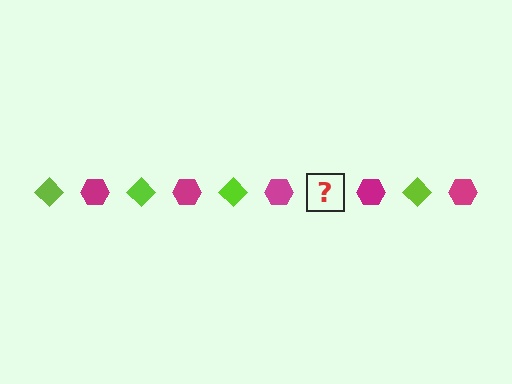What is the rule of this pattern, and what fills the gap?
The rule is that the pattern alternates between lime diamond and magenta hexagon. The gap should be filled with a lime diamond.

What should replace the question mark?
The question mark should be replaced with a lime diamond.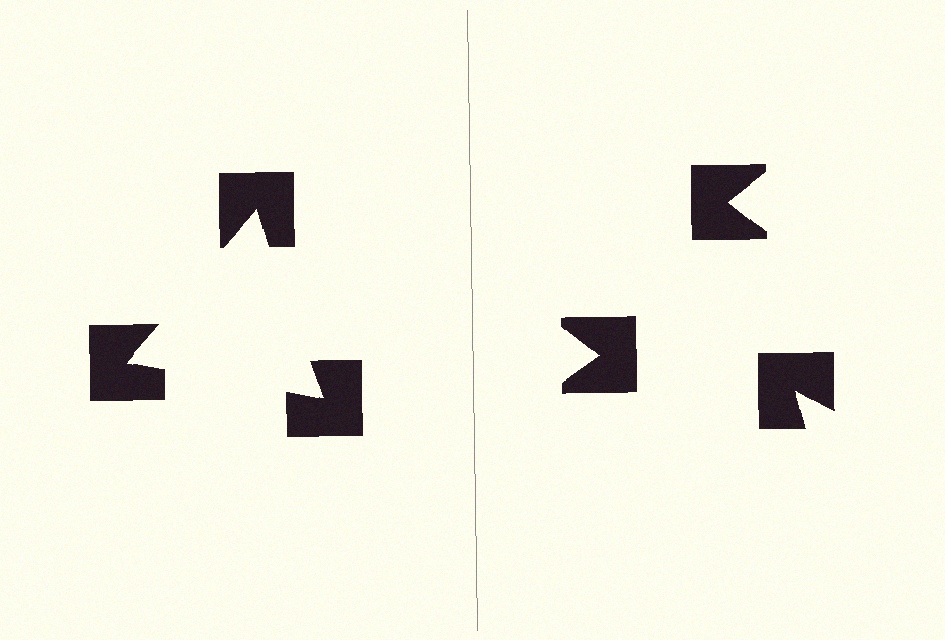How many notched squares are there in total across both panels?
6 — 3 on each side.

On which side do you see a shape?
An illusory triangle appears on the left side. On the right side the wedge cuts are rotated, so no coherent shape forms.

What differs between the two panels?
The notched squares are positioned identically on both sides; only the wedge orientations differ. On the left they align to a triangle; on the right they are misaligned.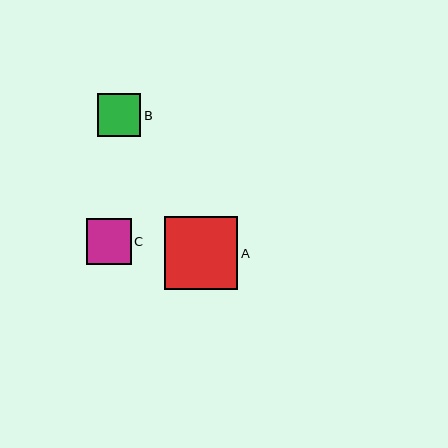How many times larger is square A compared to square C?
Square A is approximately 1.6 times the size of square C.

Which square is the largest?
Square A is the largest with a size of approximately 73 pixels.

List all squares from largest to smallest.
From largest to smallest: A, C, B.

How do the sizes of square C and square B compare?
Square C and square B are approximately the same size.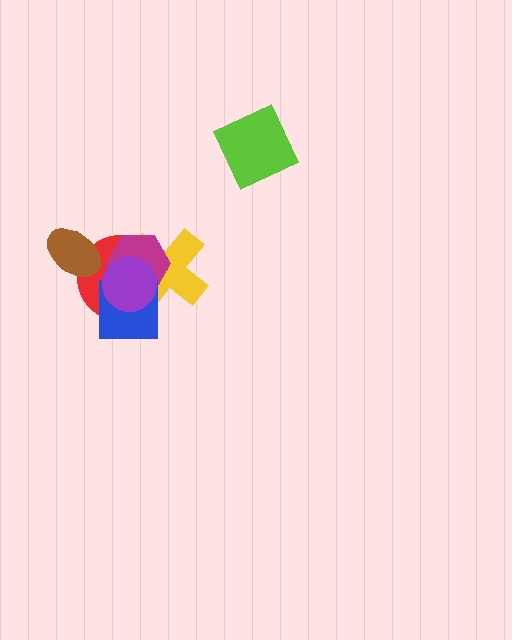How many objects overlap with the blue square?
4 objects overlap with the blue square.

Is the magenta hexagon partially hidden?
Yes, it is partially covered by another shape.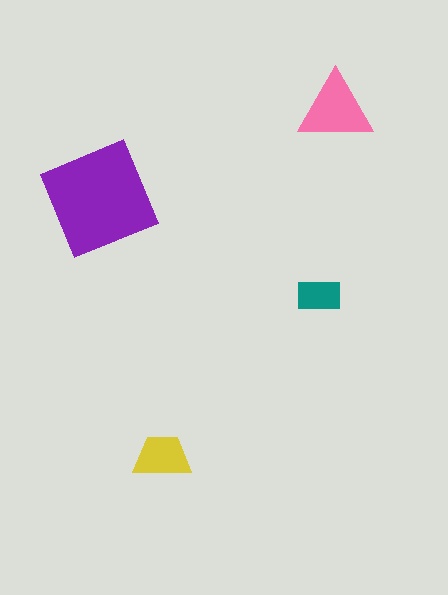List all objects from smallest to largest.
The teal rectangle, the yellow trapezoid, the pink triangle, the purple square.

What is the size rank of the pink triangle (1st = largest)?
2nd.